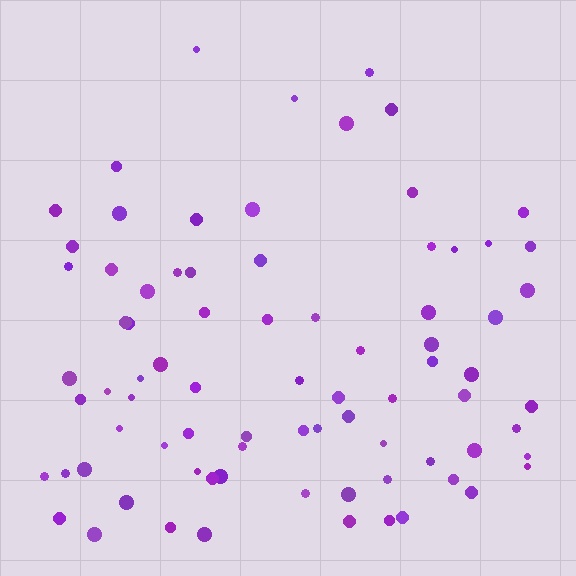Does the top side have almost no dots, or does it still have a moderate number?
Still a moderate number, just noticeably fewer than the bottom.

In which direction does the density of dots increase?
From top to bottom, with the bottom side densest.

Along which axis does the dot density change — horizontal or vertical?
Vertical.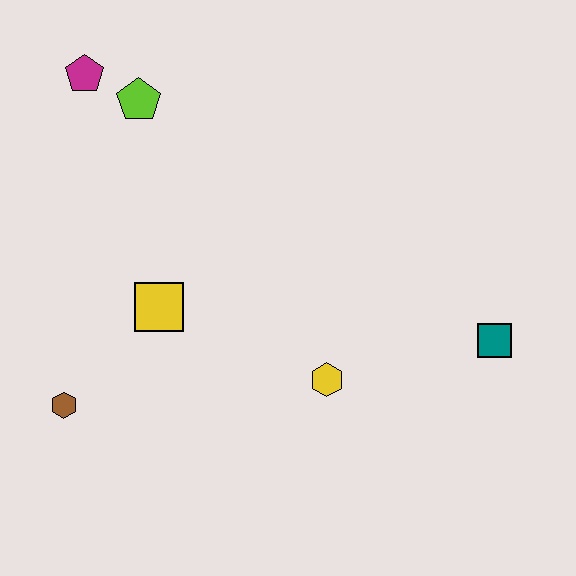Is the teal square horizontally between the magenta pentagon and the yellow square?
No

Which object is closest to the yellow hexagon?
The teal square is closest to the yellow hexagon.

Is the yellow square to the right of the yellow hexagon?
No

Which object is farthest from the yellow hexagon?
The magenta pentagon is farthest from the yellow hexagon.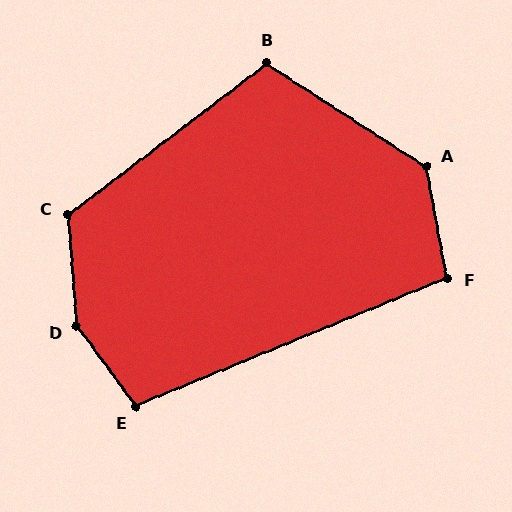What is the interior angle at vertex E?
Approximately 104 degrees (obtuse).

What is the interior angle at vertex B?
Approximately 110 degrees (obtuse).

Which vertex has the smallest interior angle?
F, at approximately 102 degrees.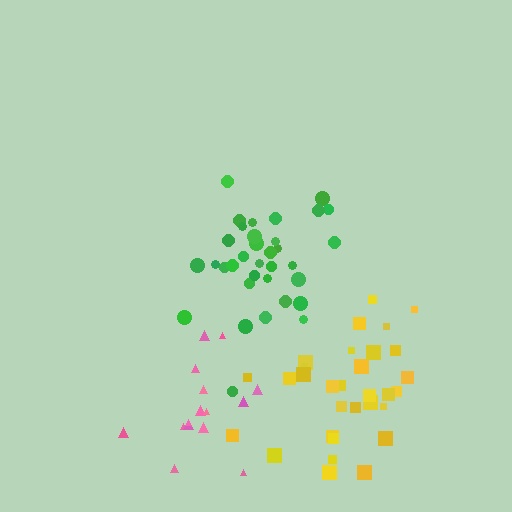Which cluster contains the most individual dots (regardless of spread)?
Green (34).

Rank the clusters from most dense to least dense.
green, yellow, pink.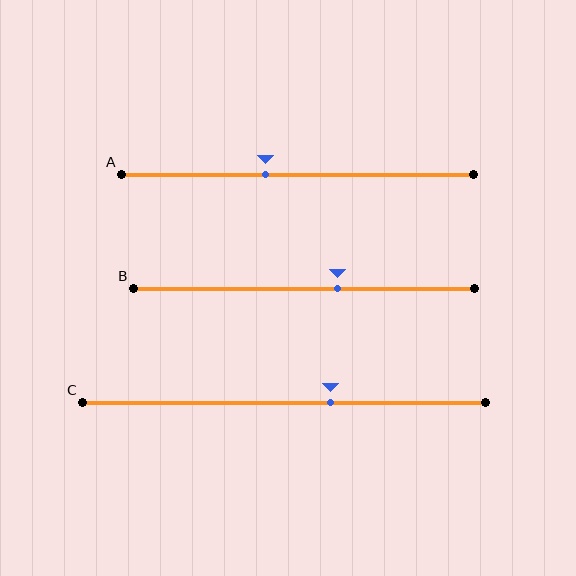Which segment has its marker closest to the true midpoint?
Segment A has its marker closest to the true midpoint.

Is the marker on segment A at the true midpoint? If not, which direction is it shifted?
No, the marker on segment A is shifted to the left by about 9% of the segment length.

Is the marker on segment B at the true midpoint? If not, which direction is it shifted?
No, the marker on segment B is shifted to the right by about 10% of the segment length.